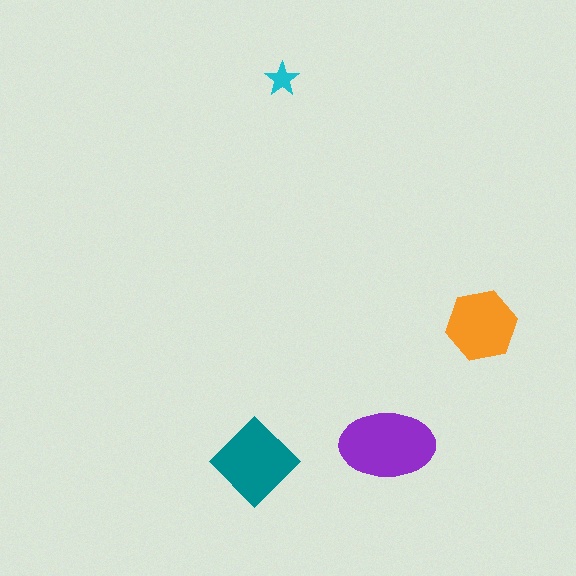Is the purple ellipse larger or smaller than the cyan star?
Larger.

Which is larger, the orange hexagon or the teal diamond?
The teal diamond.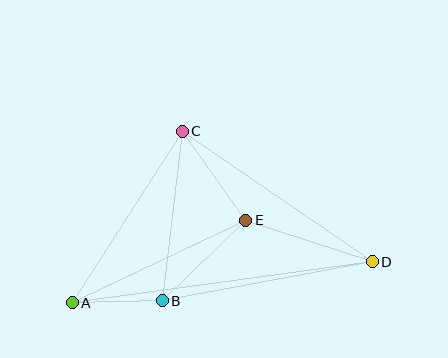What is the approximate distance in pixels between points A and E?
The distance between A and E is approximately 192 pixels.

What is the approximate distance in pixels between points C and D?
The distance between C and D is approximately 231 pixels.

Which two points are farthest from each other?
Points A and D are farthest from each other.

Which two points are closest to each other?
Points A and B are closest to each other.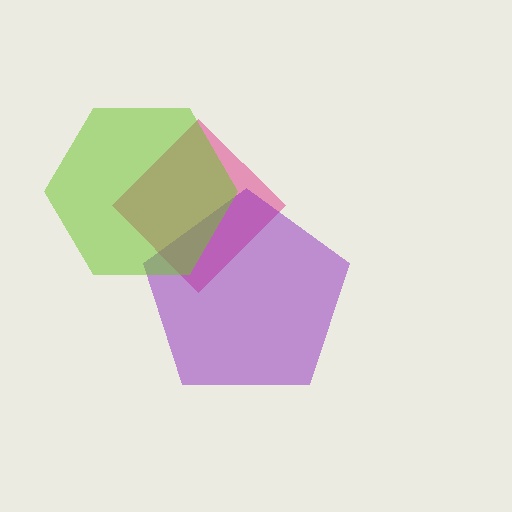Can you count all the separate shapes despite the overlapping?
Yes, there are 3 separate shapes.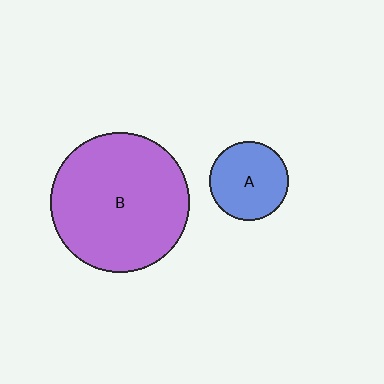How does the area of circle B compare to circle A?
Approximately 3.1 times.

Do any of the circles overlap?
No, none of the circles overlap.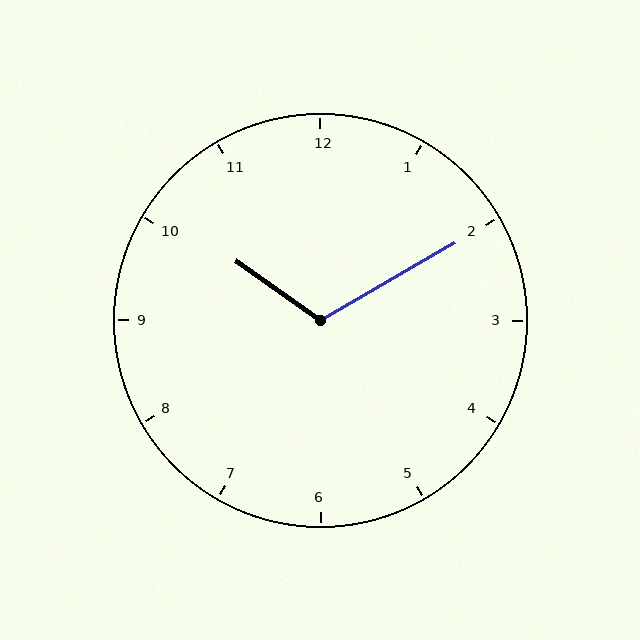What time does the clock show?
10:10.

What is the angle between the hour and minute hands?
Approximately 115 degrees.